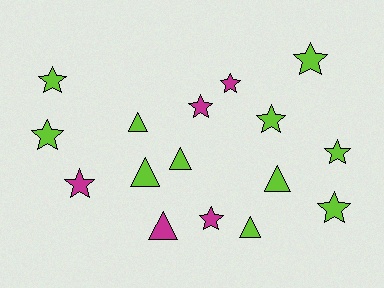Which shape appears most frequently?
Star, with 10 objects.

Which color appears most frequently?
Lime, with 11 objects.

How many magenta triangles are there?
There is 1 magenta triangle.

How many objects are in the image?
There are 16 objects.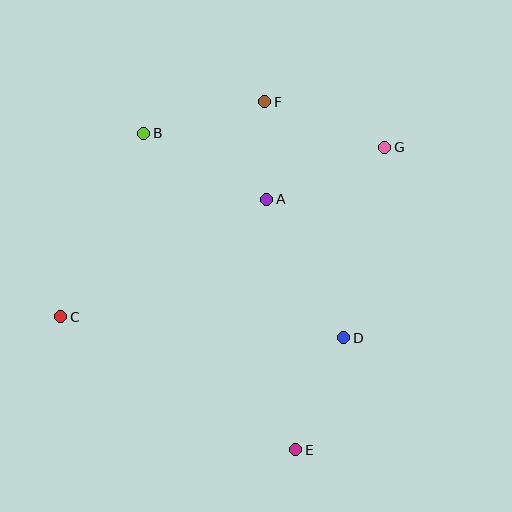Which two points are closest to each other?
Points A and F are closest to each other.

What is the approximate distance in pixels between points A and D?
The distance between A and D is approximately 159 pixels.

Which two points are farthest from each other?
Points C and G are farthest from each other.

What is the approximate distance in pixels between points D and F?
The distance between D and F is approximately 249 pixels.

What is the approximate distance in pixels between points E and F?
The distance between E and F is approximately 349 pixels.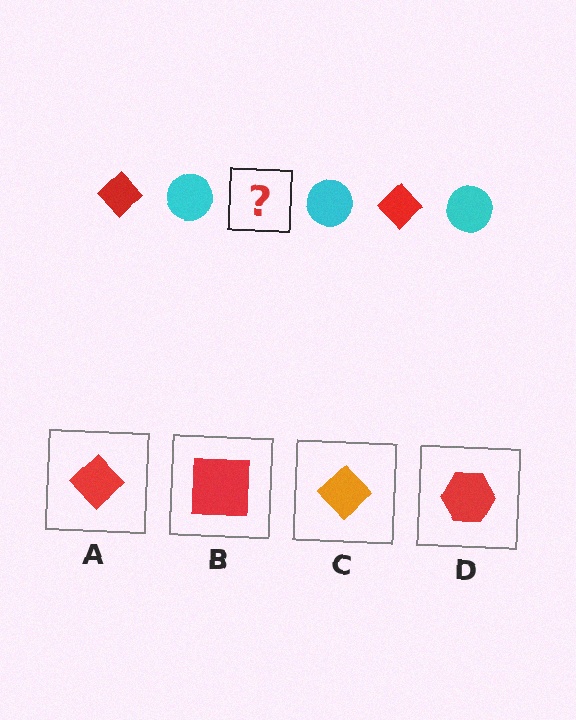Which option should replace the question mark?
Option A.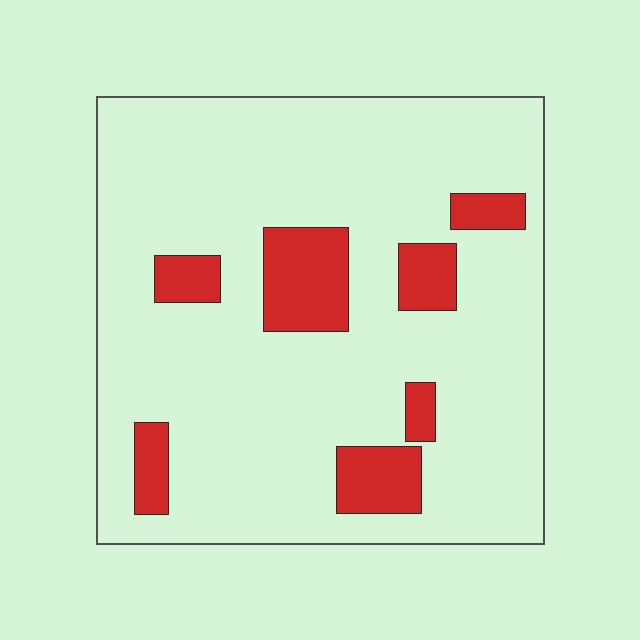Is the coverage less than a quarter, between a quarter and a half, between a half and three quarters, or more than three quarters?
Less than a quarter.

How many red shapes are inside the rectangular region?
7.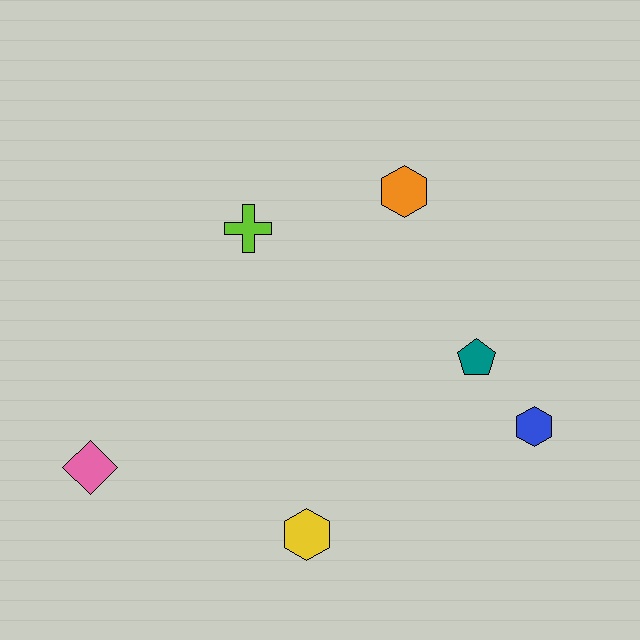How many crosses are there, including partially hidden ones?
There is 1 cross.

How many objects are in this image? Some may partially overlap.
There are 6 objects.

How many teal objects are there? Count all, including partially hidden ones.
There is 1 teal object.